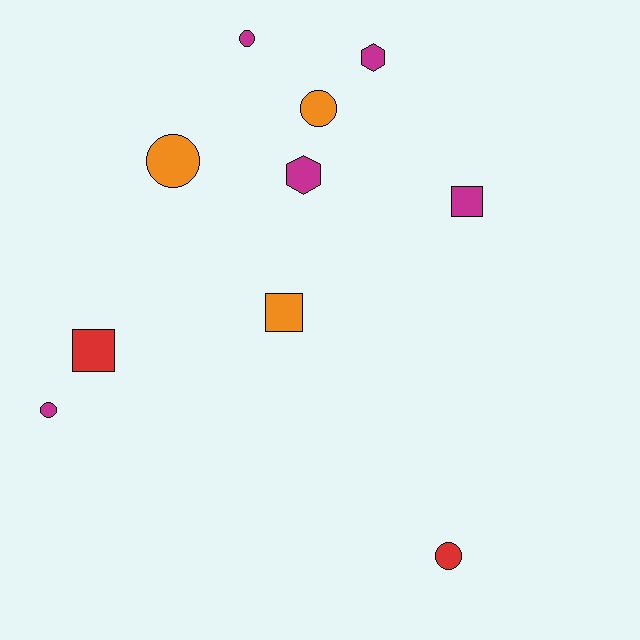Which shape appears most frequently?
Circle, with 5 objects.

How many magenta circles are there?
There are 2 magenta circles.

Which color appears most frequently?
Magenta, with 5 objects.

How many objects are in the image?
There are 10 objects.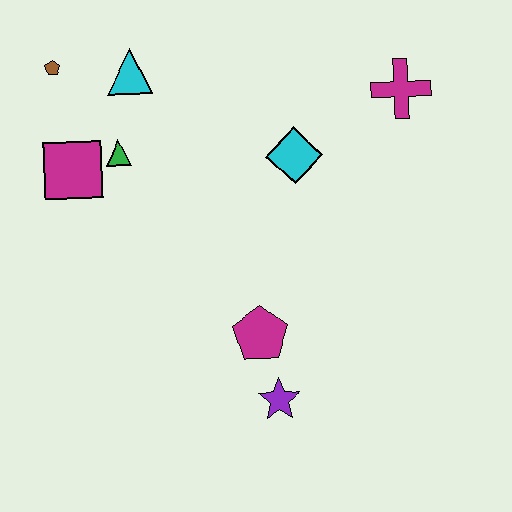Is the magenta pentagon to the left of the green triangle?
No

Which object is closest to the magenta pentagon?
The purple star is closest to the magenta pentagon.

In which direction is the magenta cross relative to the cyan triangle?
The magenta cross is to the right of the cyan triangle.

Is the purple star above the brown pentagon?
No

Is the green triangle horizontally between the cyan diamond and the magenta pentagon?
No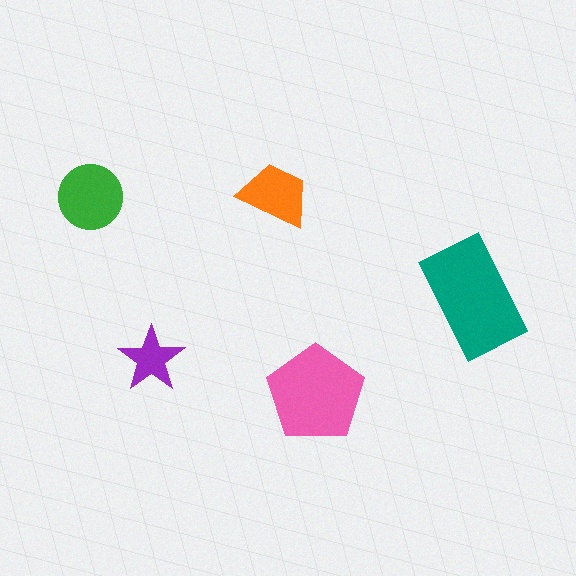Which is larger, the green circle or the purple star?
The green circle.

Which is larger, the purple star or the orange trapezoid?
The orange trapezoid.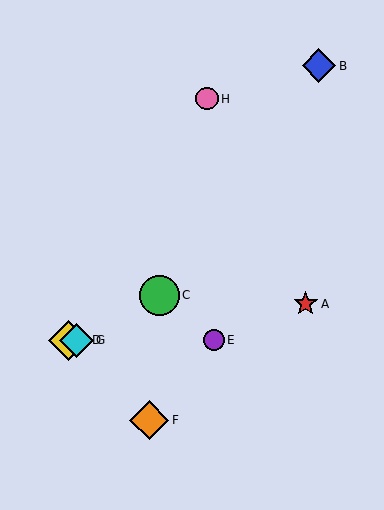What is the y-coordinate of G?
Object G is at y≈340.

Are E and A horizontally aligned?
No, E is at y≈340 and A is at y≈304.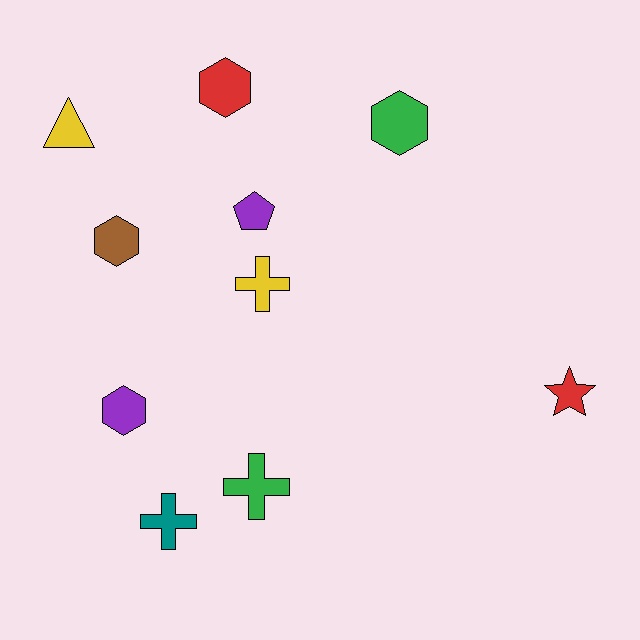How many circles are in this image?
There are no circles.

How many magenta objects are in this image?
There are no magenta objects.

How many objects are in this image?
There are 10 objects.